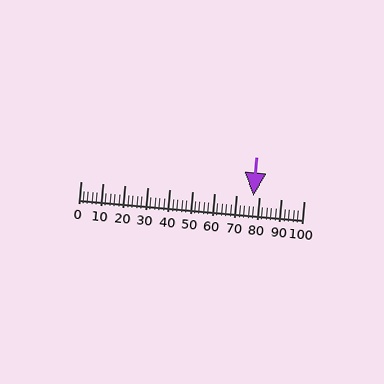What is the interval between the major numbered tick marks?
The major tick marks are spaced 10 units apart.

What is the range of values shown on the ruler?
The ruler shows values from 0 to 100.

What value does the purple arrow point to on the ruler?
The purple arrow points to approximately 77.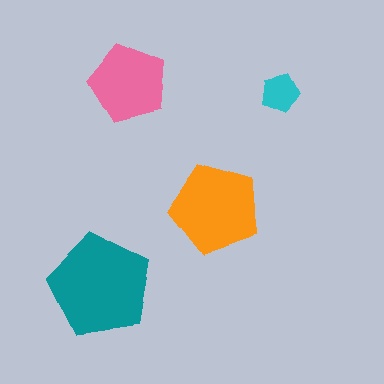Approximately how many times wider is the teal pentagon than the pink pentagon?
About 1.5 times wider.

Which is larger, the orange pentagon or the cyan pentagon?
The orange one.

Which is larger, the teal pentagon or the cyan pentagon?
The teal one.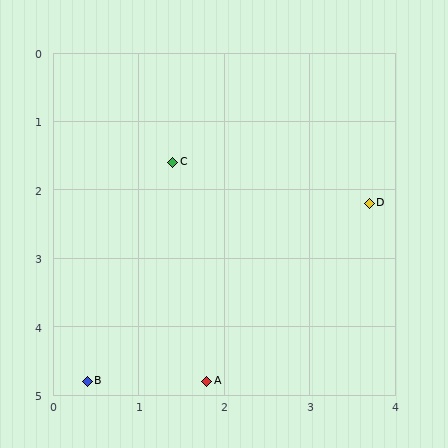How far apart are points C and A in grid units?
Points C and A are about 3.2 grid units apart.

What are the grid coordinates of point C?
Point C is at approximately (1.4, 1.6).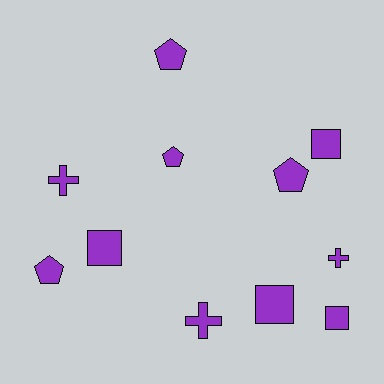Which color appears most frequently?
Purple, with 11 objects.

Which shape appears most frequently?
Pentagon, with 4 objects.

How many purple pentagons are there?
There are 4 purple pentagons.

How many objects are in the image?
There are 11 objects.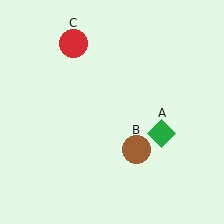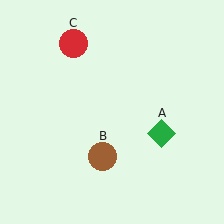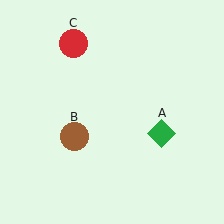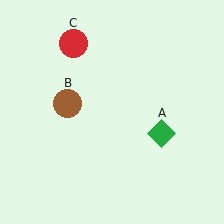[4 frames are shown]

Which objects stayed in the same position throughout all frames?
Green diamond (object A) and red circle (object C) remained stationary.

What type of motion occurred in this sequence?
The brown circle (object B) rotated clockwise around the center of the scene.